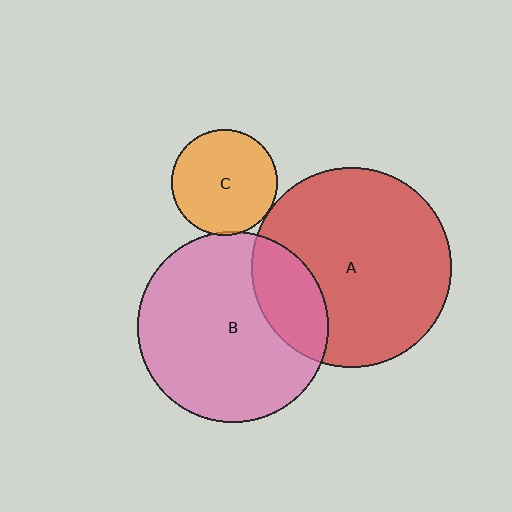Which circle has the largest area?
Circle A (red).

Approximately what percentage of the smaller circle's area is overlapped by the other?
Approximately 5%.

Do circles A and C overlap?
Yes.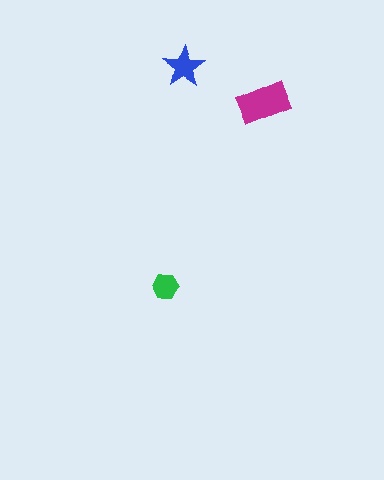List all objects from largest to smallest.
The magenta rectangle, the blue star, the green hexagon.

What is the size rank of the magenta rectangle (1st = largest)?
1st.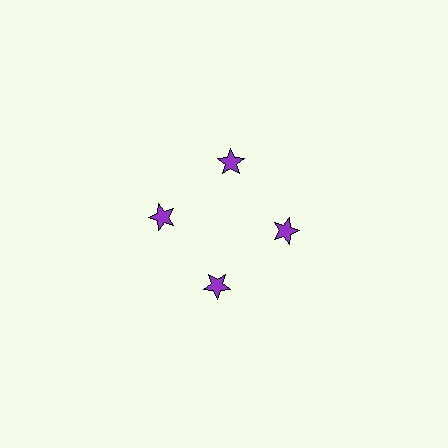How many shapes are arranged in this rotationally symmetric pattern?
There are 4 shapes, arranged in 4 groups of 1.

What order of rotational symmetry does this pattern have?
This pattern has 4-fold rotational symmetry.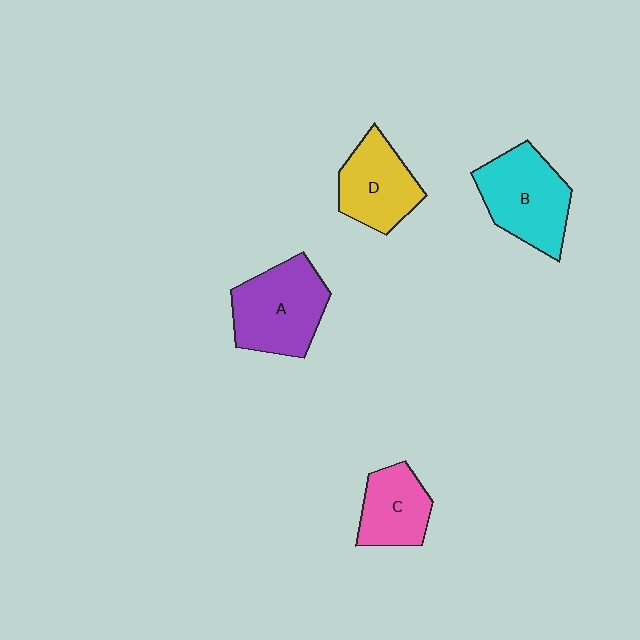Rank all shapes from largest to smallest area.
From largest to smallest: A (purple), B (cyan), D (yellow), C (pink).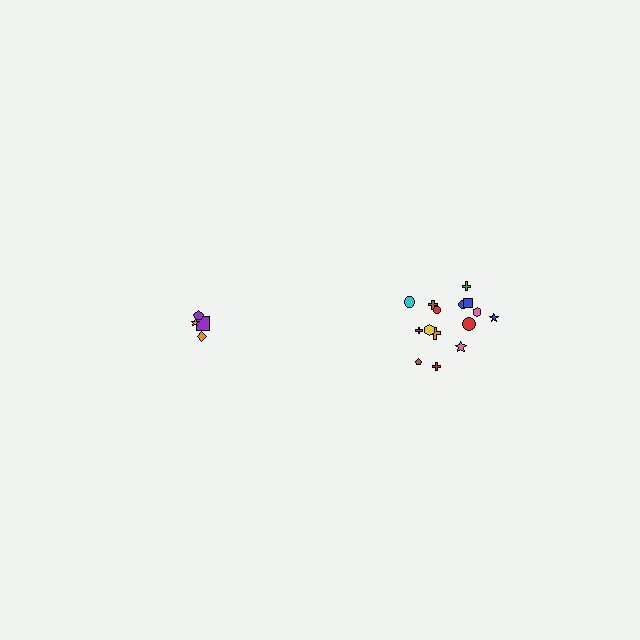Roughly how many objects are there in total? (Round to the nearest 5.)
Roughly 20 objects in total.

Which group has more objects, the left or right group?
The right group.